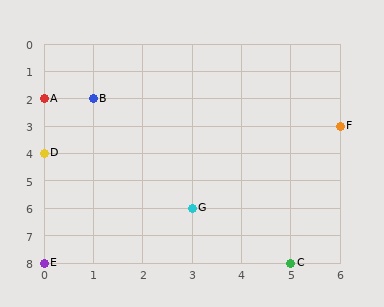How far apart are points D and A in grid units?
Points D and A are 2 rows apart.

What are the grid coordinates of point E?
Point E is at grid coordinates (0, 8).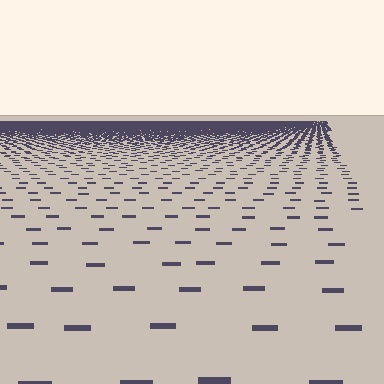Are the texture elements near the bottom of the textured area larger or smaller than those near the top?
Larger. Near the bottom, elements are closer to the viewer and appear at a bigger on-screen size.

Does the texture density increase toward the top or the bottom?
Density increases toward the top.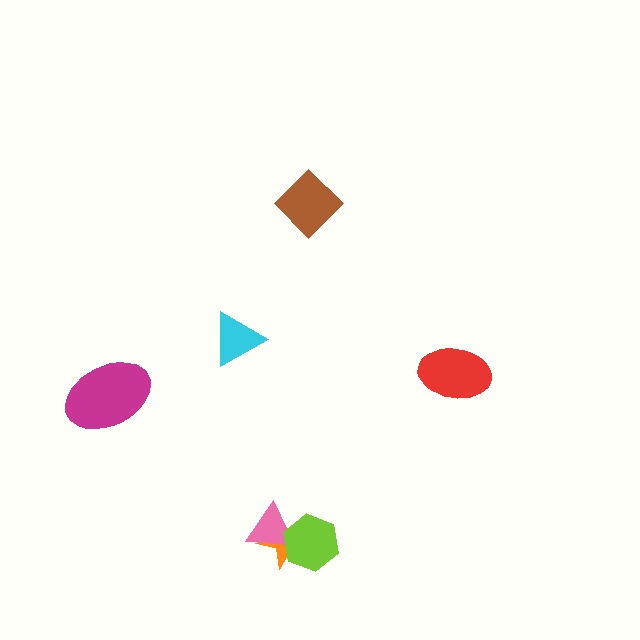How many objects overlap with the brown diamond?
0 objects overlap with the brown diamond.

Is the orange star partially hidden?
Yes, it is partially covered by another shape.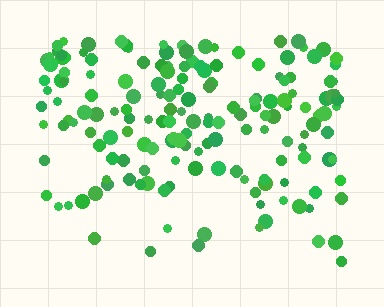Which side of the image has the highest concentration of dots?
The top.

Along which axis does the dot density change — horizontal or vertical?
Vertical.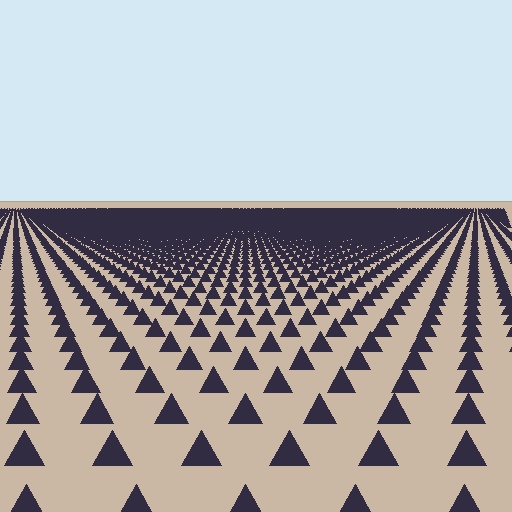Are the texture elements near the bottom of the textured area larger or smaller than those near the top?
Larger. Near the bottom, elements are closer to the viewer and appear at a bigger on-screen size.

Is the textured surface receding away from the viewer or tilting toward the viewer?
The surface is receding away from the viewer. Texture elements get smaller and denser toward the top.